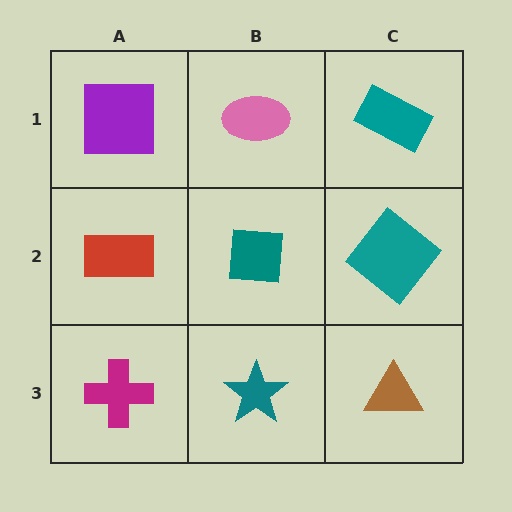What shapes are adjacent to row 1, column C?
A teal diamond (row 2, column C), a pink ellipse (row 1, column B).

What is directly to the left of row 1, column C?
A pink ellipse.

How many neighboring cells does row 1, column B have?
3.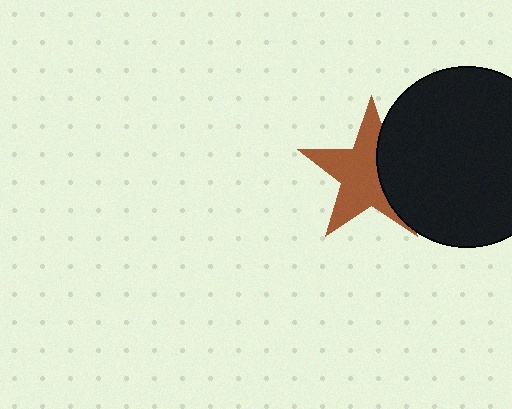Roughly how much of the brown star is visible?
About half of it is visible (roughly 65%).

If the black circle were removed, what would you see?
You would see the complete brown star.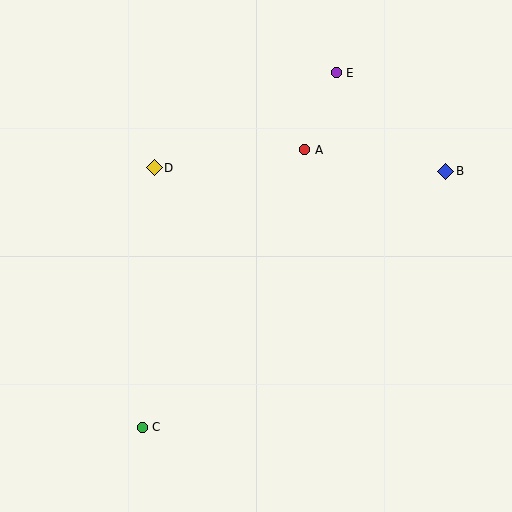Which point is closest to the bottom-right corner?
Point B is closest to the bottom-right corner.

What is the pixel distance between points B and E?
The distance between B and E is 147 pixels.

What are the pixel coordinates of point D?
Point D is at (154, 168).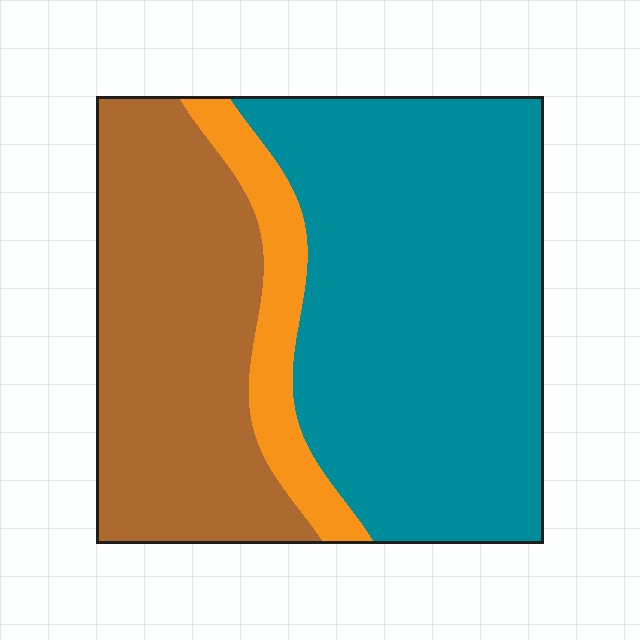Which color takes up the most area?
Teal, at roughly 55%.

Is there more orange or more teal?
Teal.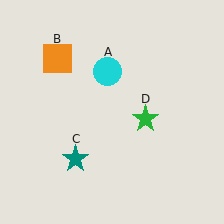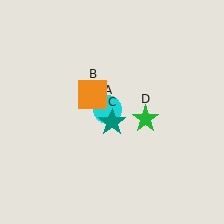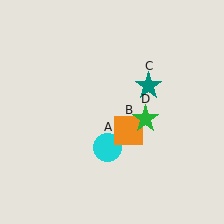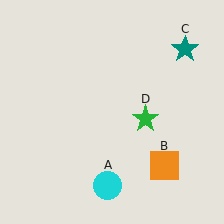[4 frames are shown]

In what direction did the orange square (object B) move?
The orange square (object B) moved down and to the right.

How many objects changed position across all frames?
3 objects changed position: cyan circle (object A), orange square (object B), teal star (object C).